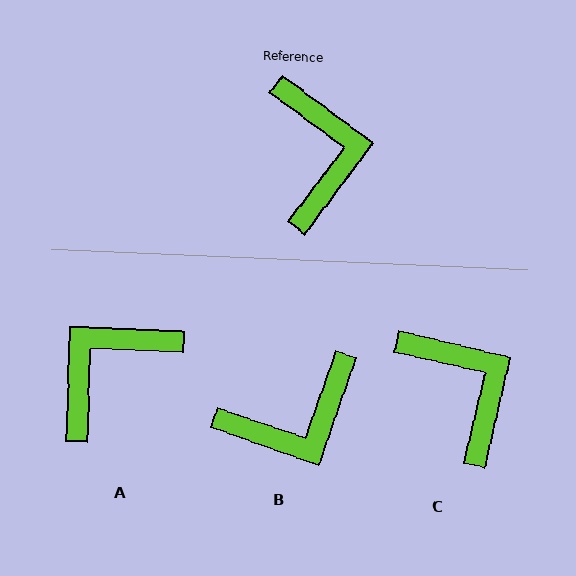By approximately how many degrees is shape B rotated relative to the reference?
Approximately 72 degrees clockwise.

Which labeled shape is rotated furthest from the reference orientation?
A, about 125 degrees away.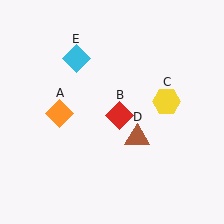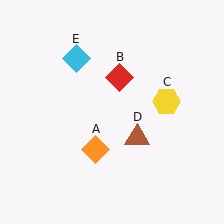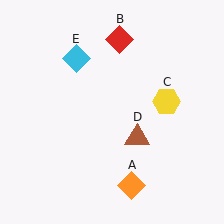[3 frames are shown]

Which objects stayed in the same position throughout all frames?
Yellow hexagon (object C) and brown triangle (object D) and cyan diamond (object E) remained stationary.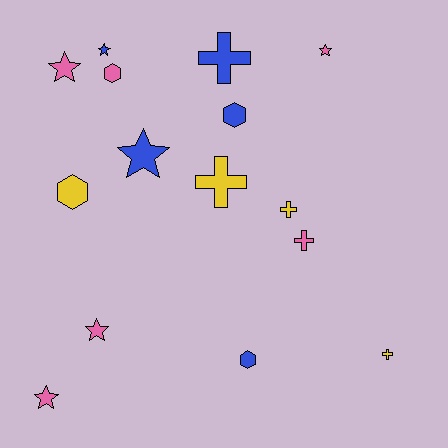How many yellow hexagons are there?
There is 1 yellow hexagon.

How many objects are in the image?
There are 15 objects.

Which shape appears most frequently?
Star, with 6 objects.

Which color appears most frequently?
Pink, with 6 objects.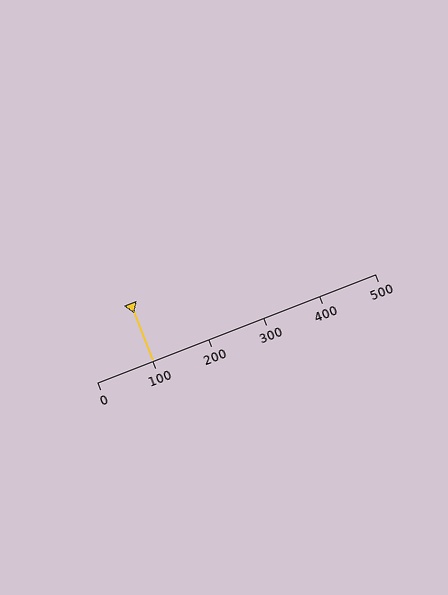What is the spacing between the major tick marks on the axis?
The major ticks are spaced 100 apart.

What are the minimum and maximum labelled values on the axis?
The axis runs from 0 to 500.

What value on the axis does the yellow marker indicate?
The marker indicates approximately 100.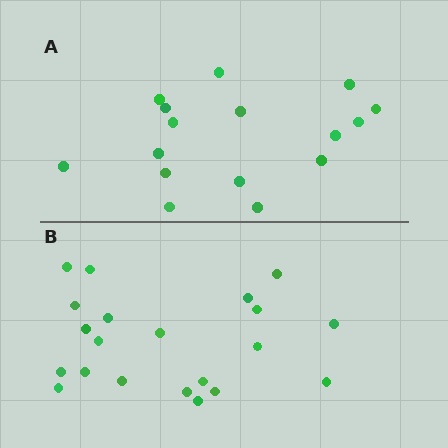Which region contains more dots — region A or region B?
Region B (the bottom region) has more dots.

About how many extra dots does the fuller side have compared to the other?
Region B has about 5 more dots than region A.